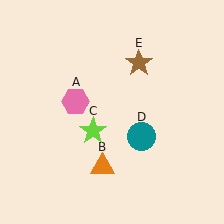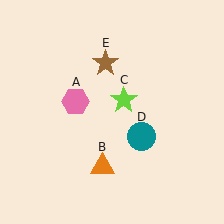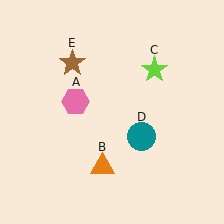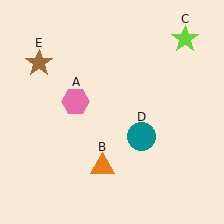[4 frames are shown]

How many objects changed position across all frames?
2 objects changed position: lime star (object C), brown star (object E).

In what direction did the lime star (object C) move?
The lime star (object C) moved up and to the right.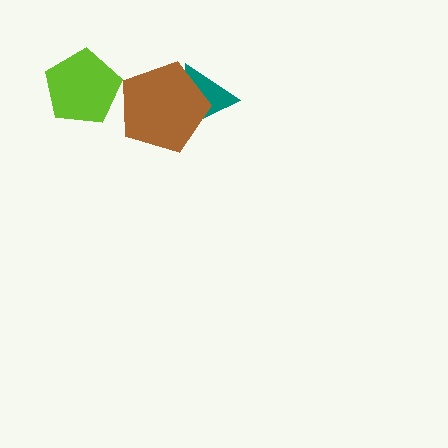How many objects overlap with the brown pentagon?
1 object overlaps with the brown pentagon.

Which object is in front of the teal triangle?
The brown pentagon is in front of the teal triangle.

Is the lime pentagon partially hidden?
No, no other shape covers it.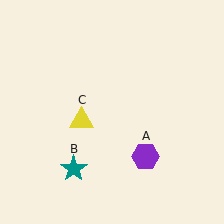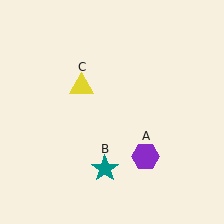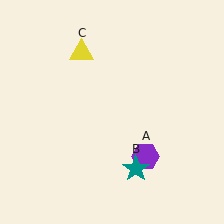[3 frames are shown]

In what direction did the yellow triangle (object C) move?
The yellow triangle (object C) moved up.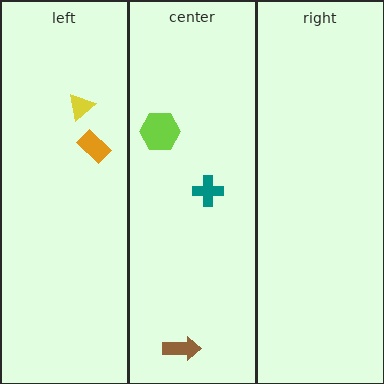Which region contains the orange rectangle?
The left region.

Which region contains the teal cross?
The center region.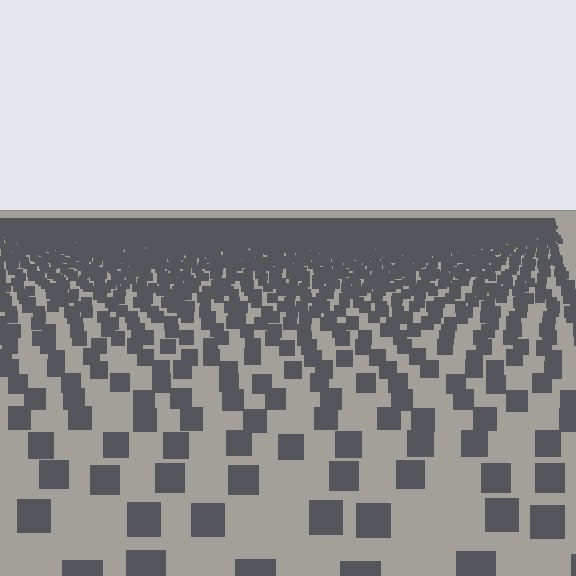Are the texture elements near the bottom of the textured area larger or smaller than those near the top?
Larger. Near the bottom, elements are closer to the viewer and appear at a bigger on-screen size.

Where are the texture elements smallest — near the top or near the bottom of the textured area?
Near the top.